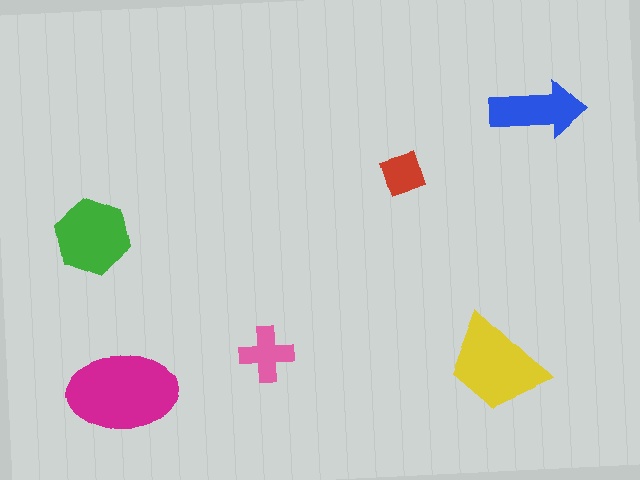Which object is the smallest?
The red square.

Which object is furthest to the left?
The green hexagon is leftmost.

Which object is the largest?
The magenta ellipse.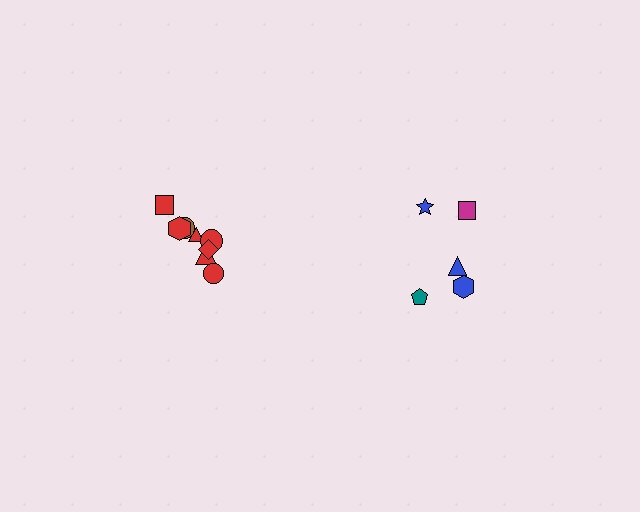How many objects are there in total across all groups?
There are 13 objects.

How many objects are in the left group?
There are 8 objects.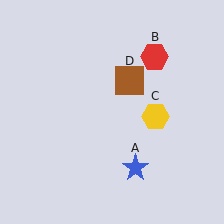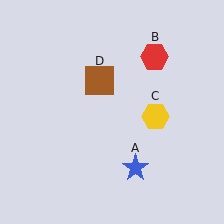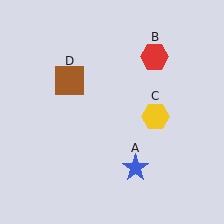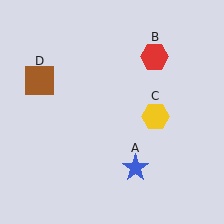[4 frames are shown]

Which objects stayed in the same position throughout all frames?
Blue star (object A) and red hexagon (object B) and yellow hexagon (object C) remained stationary.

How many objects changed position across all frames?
1 object changed position: brown square (object D).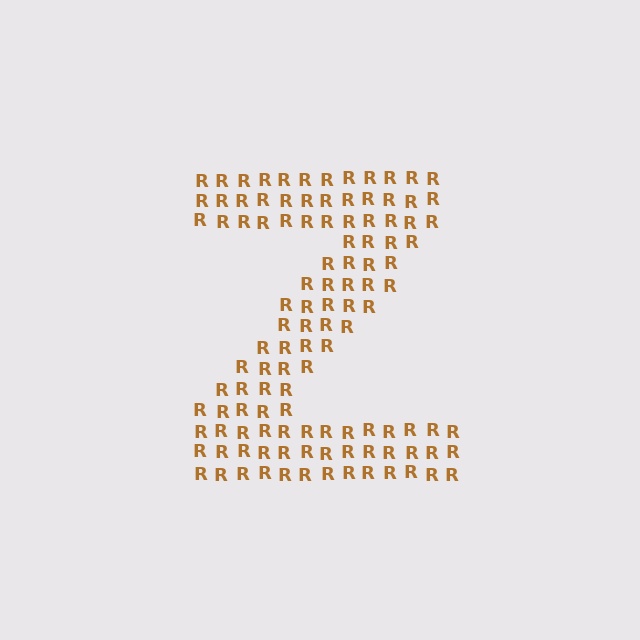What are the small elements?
The small elements are letter R's.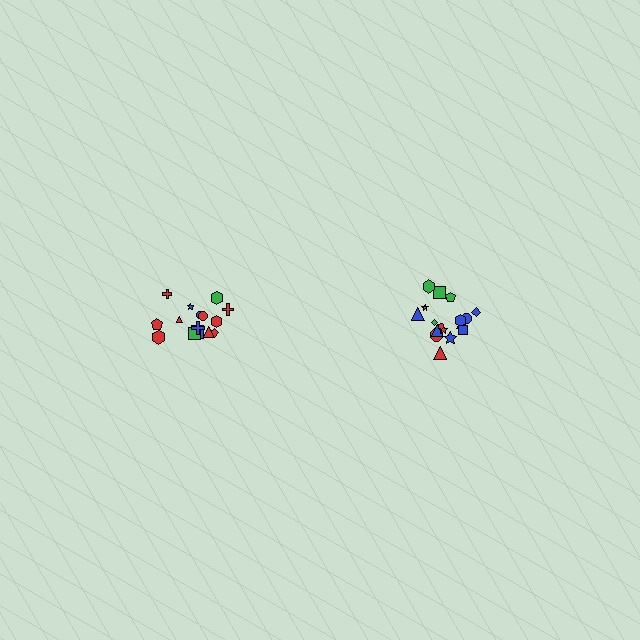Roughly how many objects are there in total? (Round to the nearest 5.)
Roughly 35 objects in total.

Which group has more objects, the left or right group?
The right group.